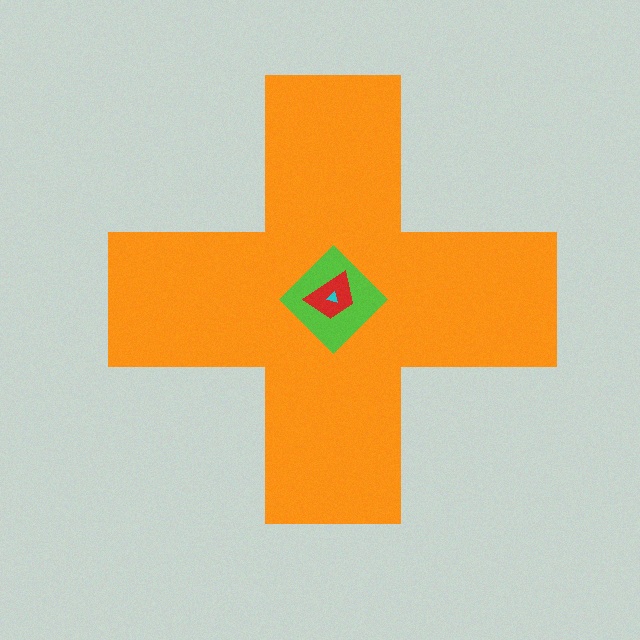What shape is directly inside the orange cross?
The lime diamond.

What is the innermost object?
The cyan triangle.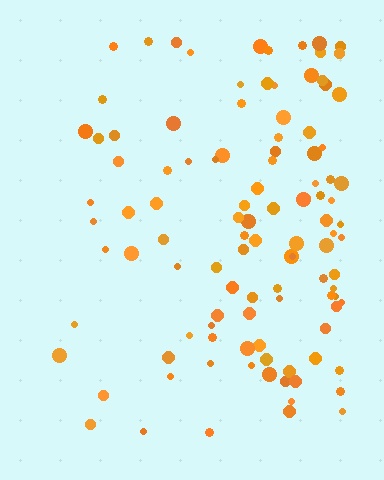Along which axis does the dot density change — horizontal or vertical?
Horizontal.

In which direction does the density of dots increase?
From left to right, with the right side densest.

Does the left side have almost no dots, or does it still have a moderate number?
Still a moderate number, just noticeably fewer than the right.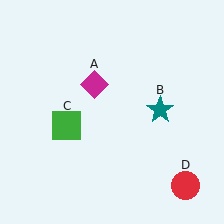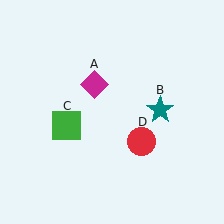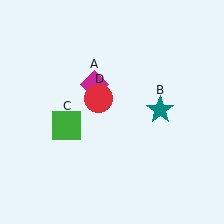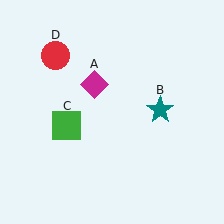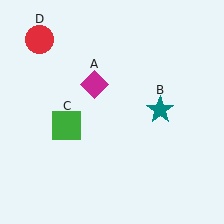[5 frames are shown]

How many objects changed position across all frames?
1 object changed position: red circle (object D).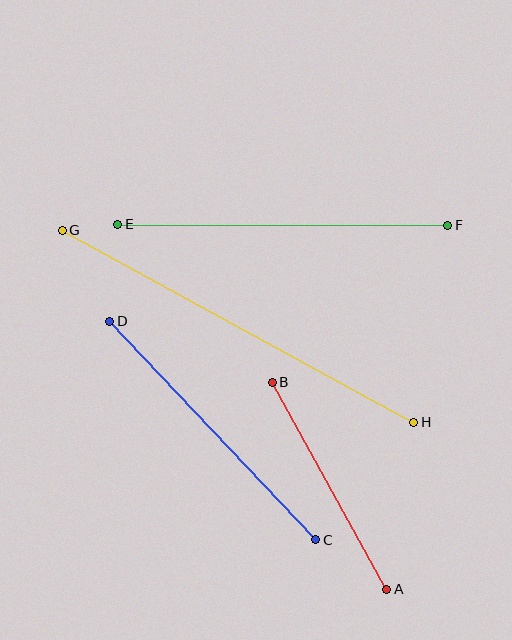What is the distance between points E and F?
The distance is approximately 330 pixels.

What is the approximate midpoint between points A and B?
The midpoint is at approximately (329, 486) pixels.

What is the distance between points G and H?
The distance is approximately 401 pixels.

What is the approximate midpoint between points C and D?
The midpoint is at approximately (213, 431) pixels.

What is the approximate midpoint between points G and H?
The midpoint is at approximately (238, 326) pixels.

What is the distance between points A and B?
The distance is approximately 237 pixels.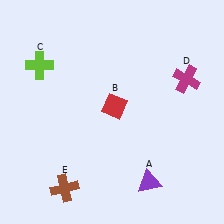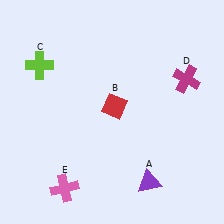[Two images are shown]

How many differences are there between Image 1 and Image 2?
There is 1 difference between the two images.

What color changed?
The cross (E) changed from brown in Image 1 to pink in Image 2.